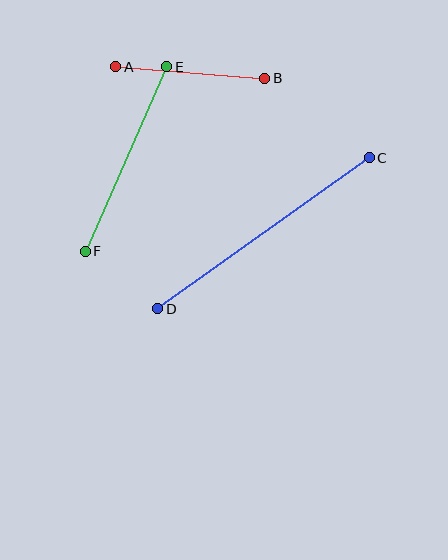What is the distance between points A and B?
The distance is approximately 150 pixels.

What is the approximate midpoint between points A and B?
The midpoint is at approximately (190, 73) pixels.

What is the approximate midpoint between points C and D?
The midpoint is at approximately (264, 233) pixels.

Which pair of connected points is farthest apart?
Points C and D are farthest apart.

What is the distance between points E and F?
The distance is approximately 201 pixels.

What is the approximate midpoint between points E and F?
The midpoint is at approximately (126, 159) pixels.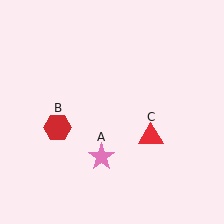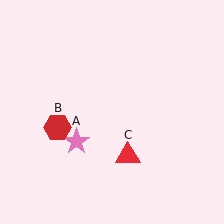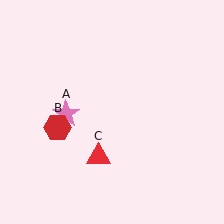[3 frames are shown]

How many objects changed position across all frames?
2 objects changed position: pink star (object A), red triangle (object C).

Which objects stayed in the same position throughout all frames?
Red hexagon (object B) remained stationary.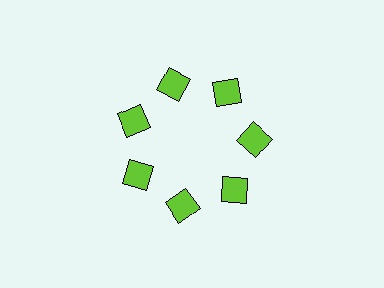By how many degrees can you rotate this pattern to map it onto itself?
The pattern maps onto itself every 51 degrees of rotation.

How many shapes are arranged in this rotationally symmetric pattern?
There are 7 shapes, arranged in 7 groups of 1.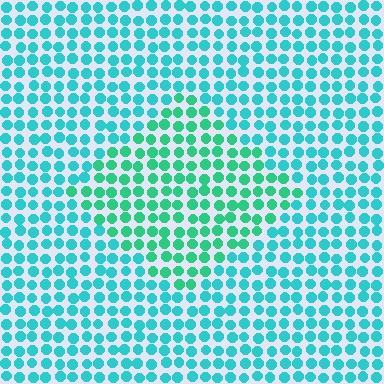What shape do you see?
I see a diamond.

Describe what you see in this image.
The image is filled with small cyan elements in a uniform arrangement. A diamond-shaped region is visible where the elements are tinted to a slightly different hue, forming a subtle color boundary.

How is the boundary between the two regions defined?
The boundary is defined purely by a slight shift in hue (about 26 degrees). Spacing, size, and orientation are identical on both sides.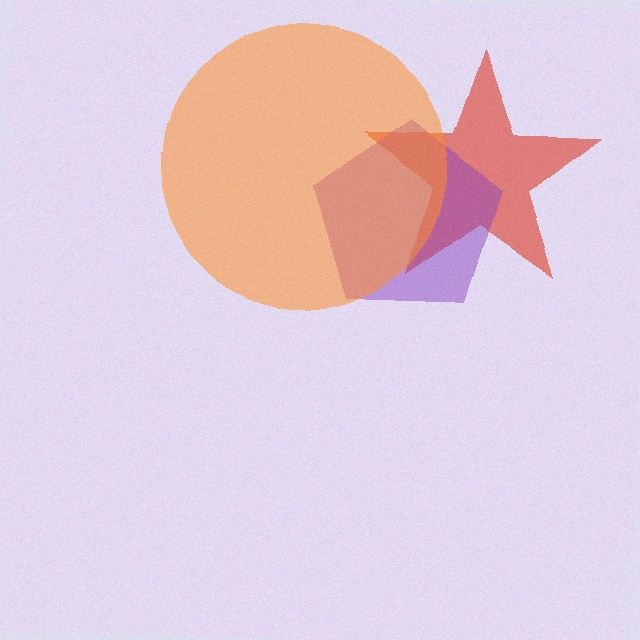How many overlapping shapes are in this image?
There are 3 overlapping shapes in the image.